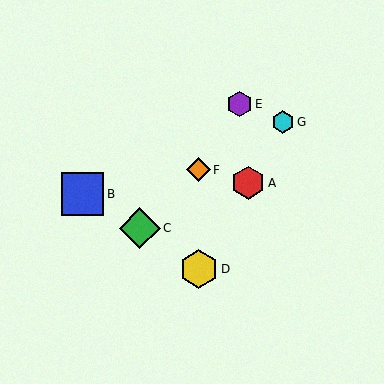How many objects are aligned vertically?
2 objects (D, F) are aligned vertically.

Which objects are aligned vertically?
Objects D, F are aligned vertically.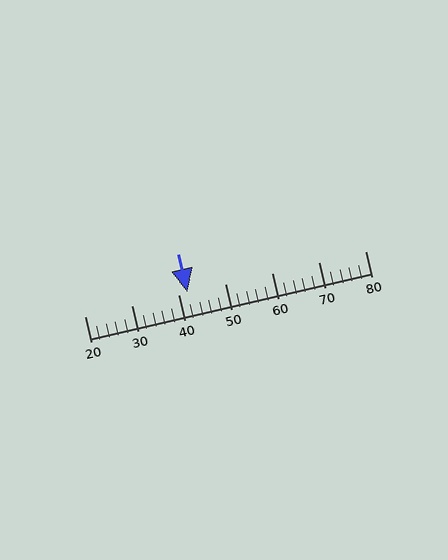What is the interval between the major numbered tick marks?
The major tick marks are spaced 10 units apart.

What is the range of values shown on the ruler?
The ruler shows values from 20 to 80.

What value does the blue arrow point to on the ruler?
The blue arrow points to approximately 42.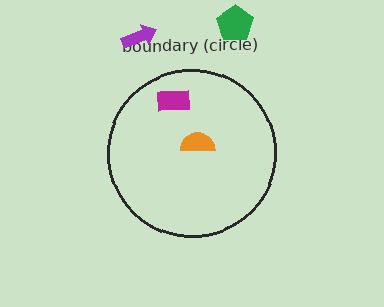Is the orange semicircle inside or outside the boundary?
Inside.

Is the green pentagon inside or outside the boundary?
Outside.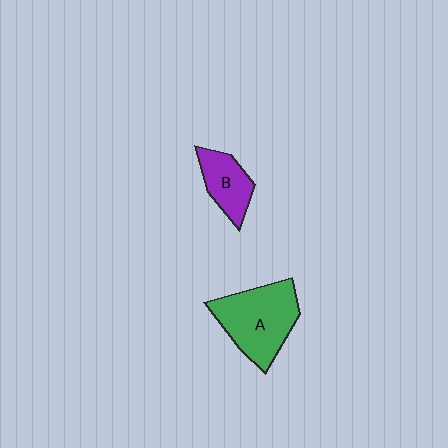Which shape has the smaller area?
Shape B (purple).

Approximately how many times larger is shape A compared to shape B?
Approximately 1.8 times.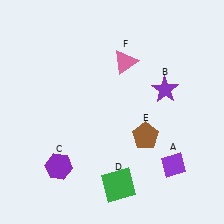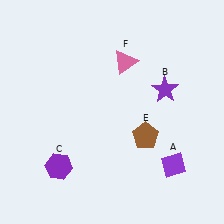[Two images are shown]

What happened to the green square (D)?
The green square (D) was removed in Image 2. It was in the bottom-right area of Image 1.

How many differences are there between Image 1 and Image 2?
There is 1 difference between the two images.